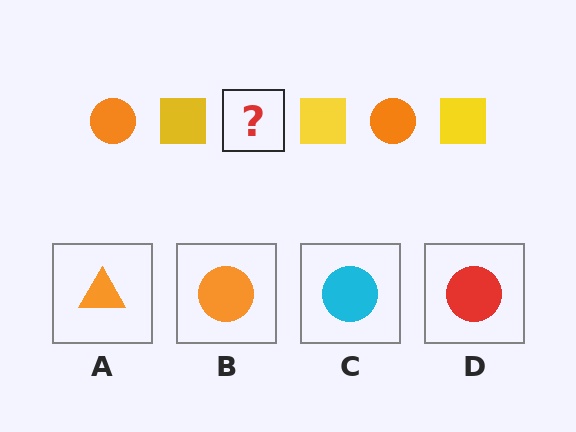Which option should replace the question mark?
Option B.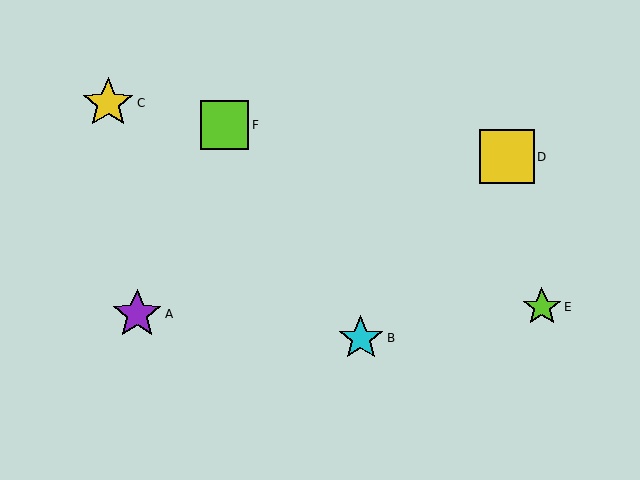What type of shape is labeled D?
Shape D is a yellow square.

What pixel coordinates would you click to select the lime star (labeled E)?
Click at (542, 307) to select the lime star E.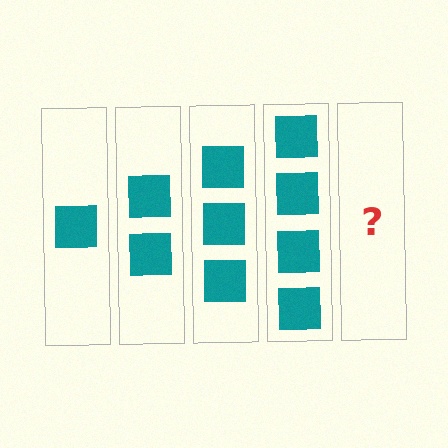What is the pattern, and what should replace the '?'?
The pattern is that each step adds one more square. The '?' should be 5 squares.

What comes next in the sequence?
The next element should be 5 squares.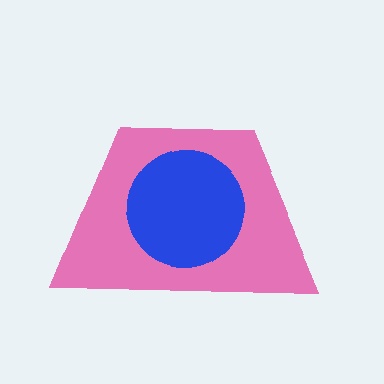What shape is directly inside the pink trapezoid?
The blue circle.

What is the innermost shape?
The blue circle.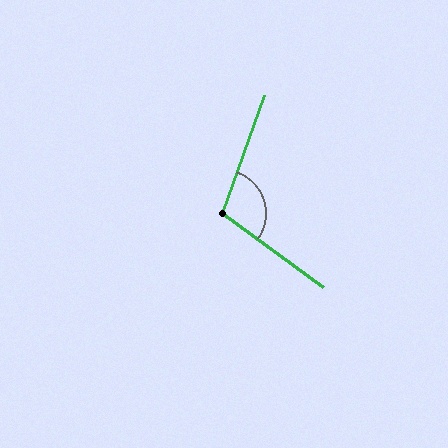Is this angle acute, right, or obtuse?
It is obtuse.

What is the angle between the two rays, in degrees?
Approximately 106 degrees.